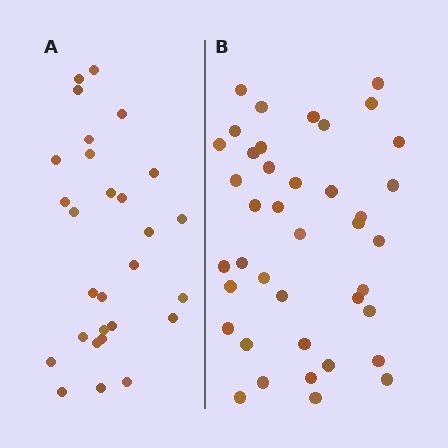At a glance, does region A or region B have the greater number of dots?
Region B (the right region) has more dots.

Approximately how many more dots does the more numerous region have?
Region B has roughly 12 or so more dots than region A.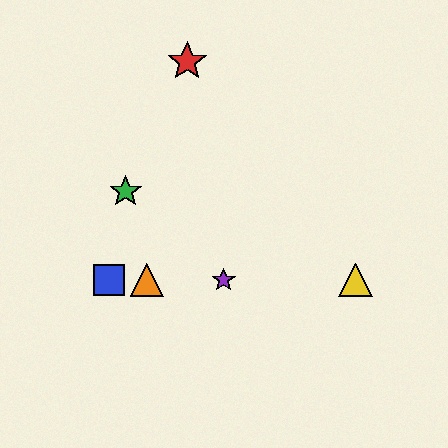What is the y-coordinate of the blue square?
The blue square is at y≈280.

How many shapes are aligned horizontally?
4 shapes (the blue square, the yellow triangle, the purple star, the orange triangle) are aligned horizontally.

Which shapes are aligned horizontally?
The blue square, the yellow triangle, the purple star, the orange triangle are aligned horizontally.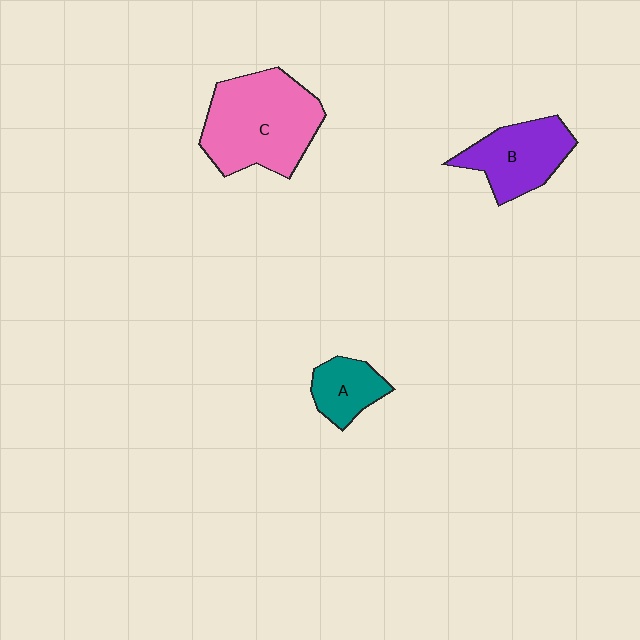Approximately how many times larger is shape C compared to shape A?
Approximately 2.6 times.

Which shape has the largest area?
Shape C (pink).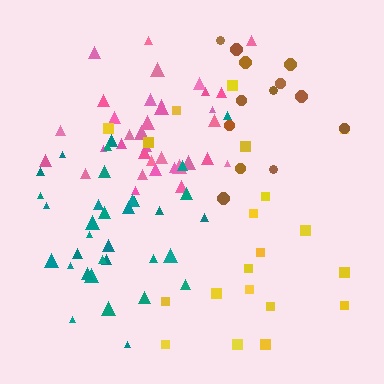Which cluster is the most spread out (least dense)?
Brown.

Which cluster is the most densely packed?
Pink.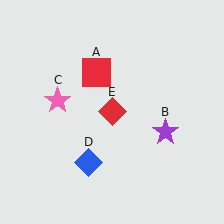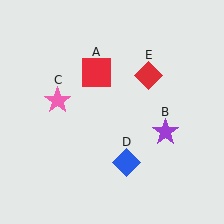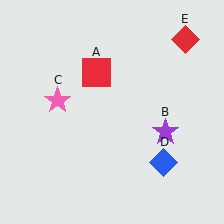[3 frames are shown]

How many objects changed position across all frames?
2 objects changed position: blue diamond (object D), red diamond (object E).